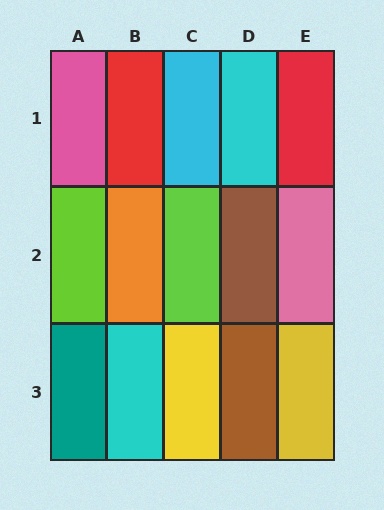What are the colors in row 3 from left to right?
Teal, cyan, yellow, brown, yellow.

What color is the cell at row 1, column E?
Red.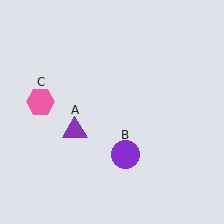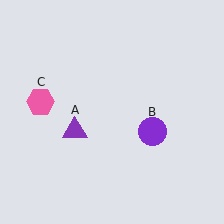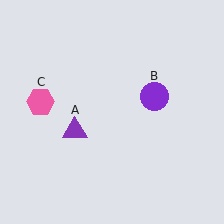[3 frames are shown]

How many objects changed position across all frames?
1 object changed position: purple circle (object B).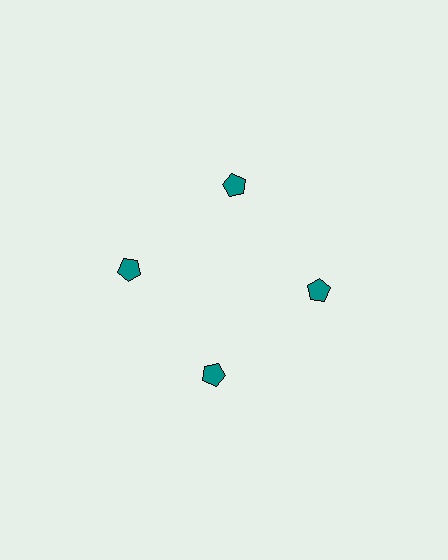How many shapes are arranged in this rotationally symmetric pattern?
There are 4 shapes, arranged in 4 groups of 1.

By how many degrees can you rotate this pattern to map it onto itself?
The pattern maps onto itself every 90 degrees of rotation.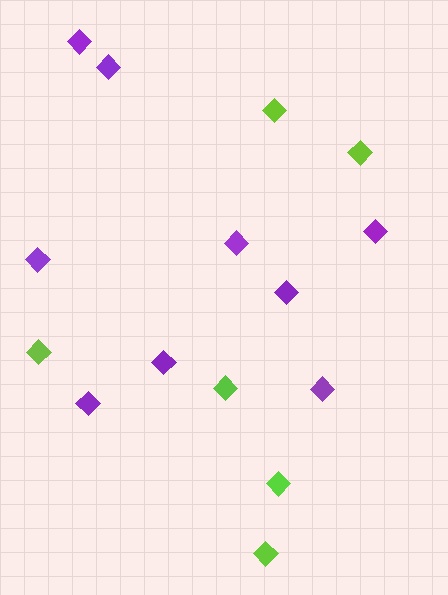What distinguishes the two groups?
There are 2 groups: one group of lime diamonds (6) and one group of purple diamonds (9).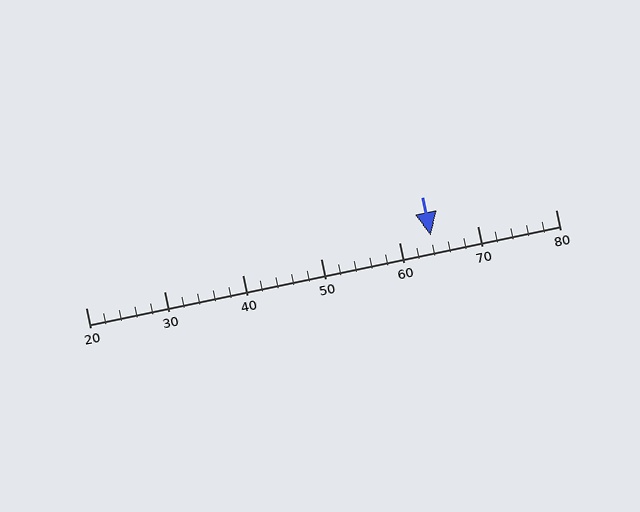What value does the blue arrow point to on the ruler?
The blue arrow points to approximately 64.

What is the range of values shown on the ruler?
The ruler shows values from 20 to 80.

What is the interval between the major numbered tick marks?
The major tick marks are spaced 10 units apart.